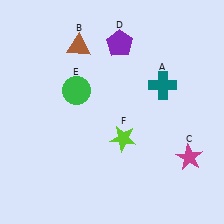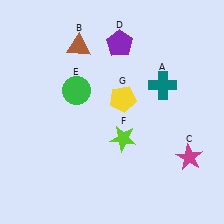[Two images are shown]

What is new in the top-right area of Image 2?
A yellow pentagon (G) was added in the top-right area of Image 2.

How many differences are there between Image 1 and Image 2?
There is 1 difference between the two images.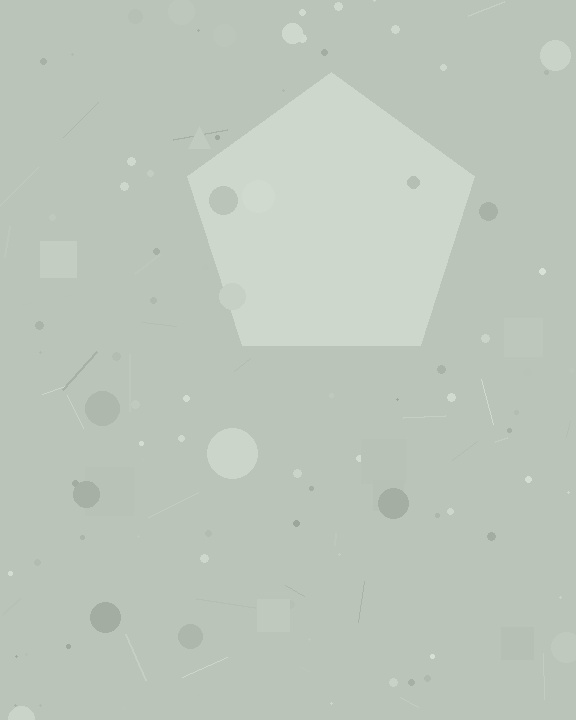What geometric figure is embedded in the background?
A pentagon is embedded in the background.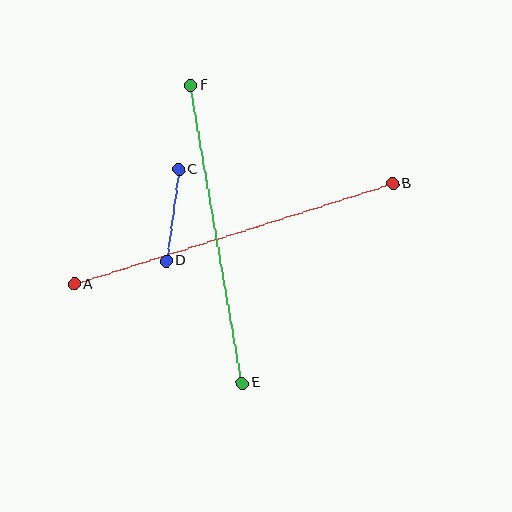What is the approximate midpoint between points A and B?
The midpoint is at approximately (234, 234) pixels.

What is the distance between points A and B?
The distance is approximately 334 pixels.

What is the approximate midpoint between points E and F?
The midpoint is at approximately (217, 234) pixels.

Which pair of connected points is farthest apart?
Points A and B are farthest apart.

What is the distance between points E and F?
The distance is approximately 302 pixels.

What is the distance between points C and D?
The distance is approximately 92 pixels.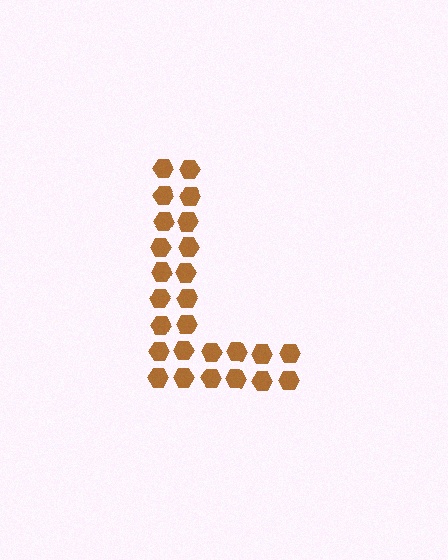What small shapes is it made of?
It is made of small hexagons.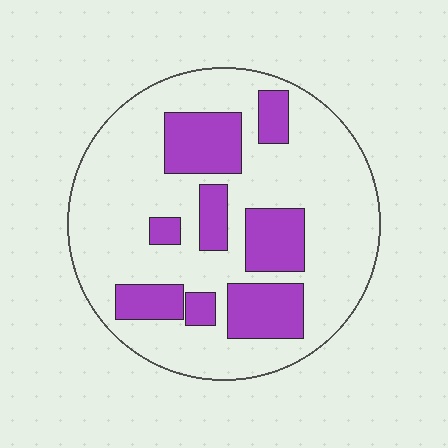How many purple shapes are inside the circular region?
8.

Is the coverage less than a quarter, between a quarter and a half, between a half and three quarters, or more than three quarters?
Between a quarter and a half.